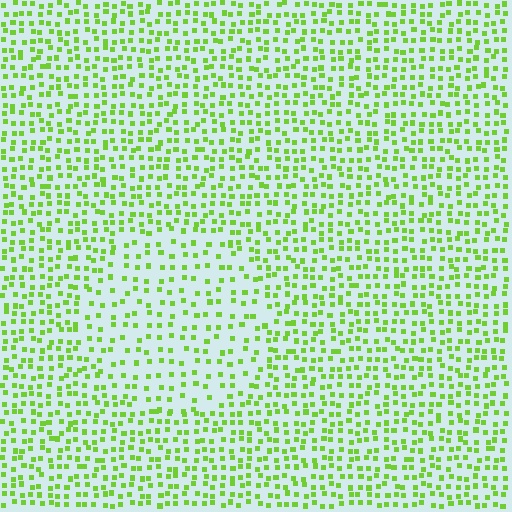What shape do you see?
I see a circle.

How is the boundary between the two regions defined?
The boundary is defined by a change in element density (approximately 1.7x ratio). All elements are the same color, size, and shape.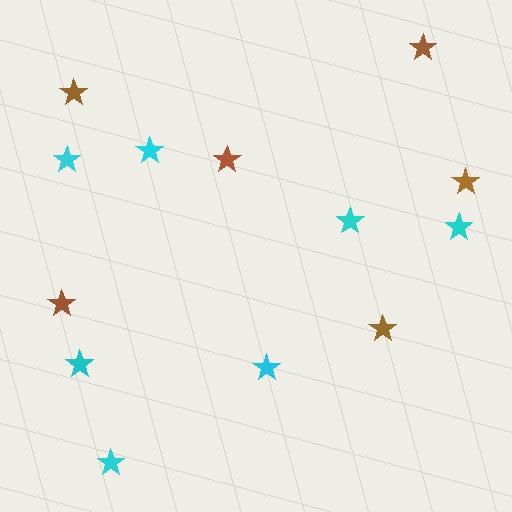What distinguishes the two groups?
There are 2 groups: one group of cyan stars (7) and one group of brown stars (6).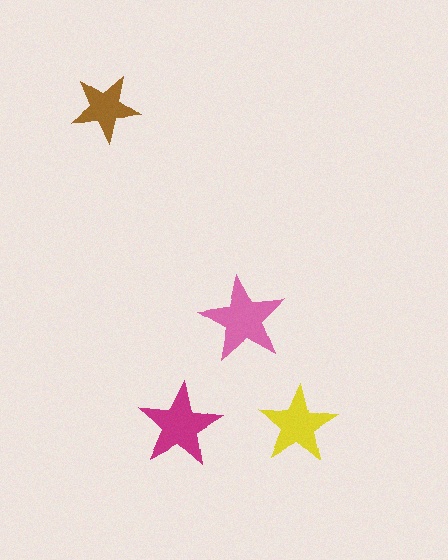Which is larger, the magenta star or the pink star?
The pink one.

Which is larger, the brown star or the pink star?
The pink one.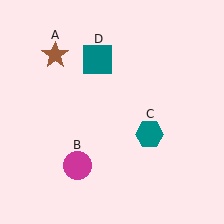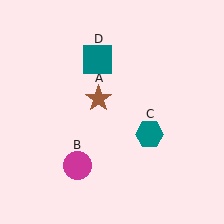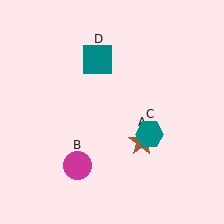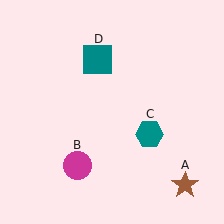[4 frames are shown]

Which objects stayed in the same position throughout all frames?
Magenta circle (object B) and teal hexagon (object C) and teal square (object D) remained stationary.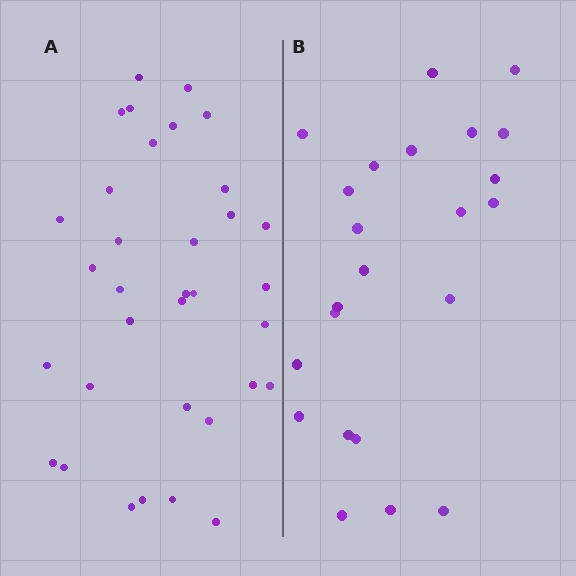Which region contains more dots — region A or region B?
Region A (the left region) has more dots.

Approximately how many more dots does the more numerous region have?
Region A has roughly 12 or so more dots than region B.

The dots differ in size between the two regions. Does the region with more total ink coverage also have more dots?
No. Region B has more total ink coverage because its dots are larger, but region A actually contains more individual dots. Total area can be misleading — the number of items is what matters here.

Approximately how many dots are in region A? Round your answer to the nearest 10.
About 30 dots. (The exact count is 34, which rounds to 30.)